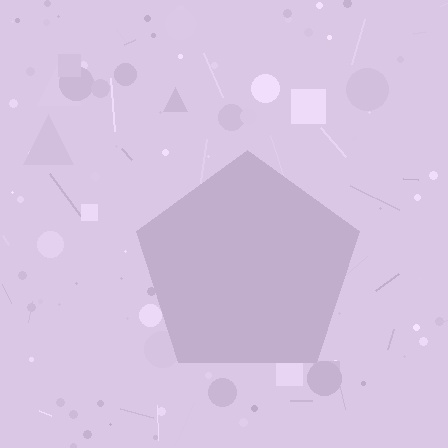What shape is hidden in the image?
A pentagon is hidden in the image.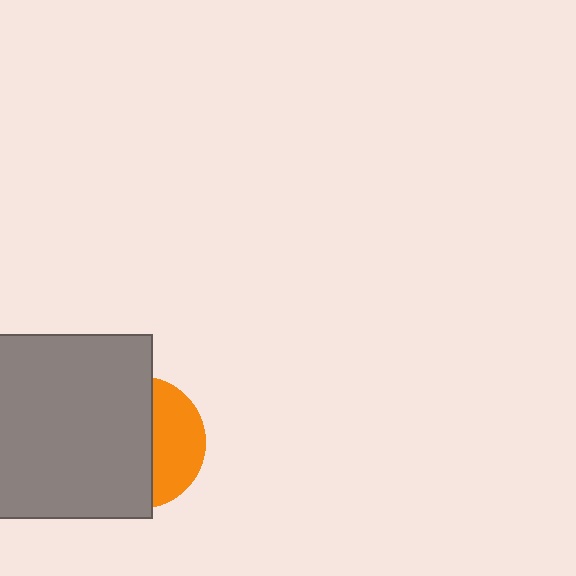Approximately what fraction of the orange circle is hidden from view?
Roughly 63% of the orange circle is hidden behind the gray square.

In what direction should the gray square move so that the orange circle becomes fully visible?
The gray square should move left. That is the shortest direction to clear the overlap and leave the orange circle fully visible.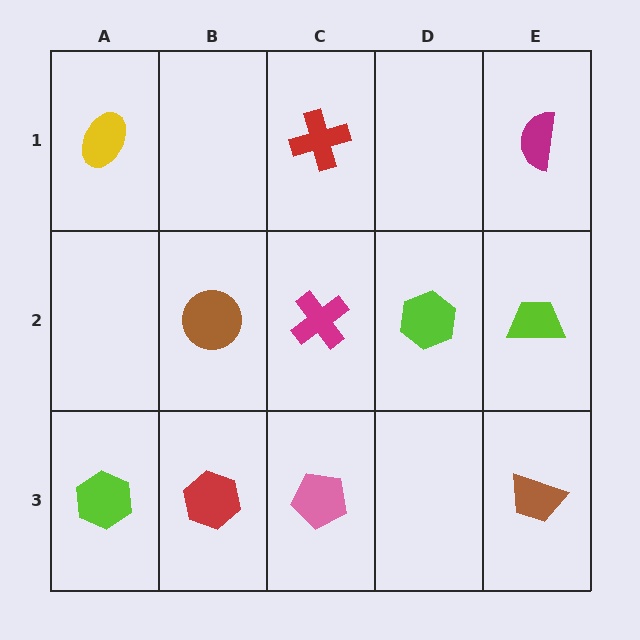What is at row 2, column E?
A lime trapezoid.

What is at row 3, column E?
A brown trapezoid.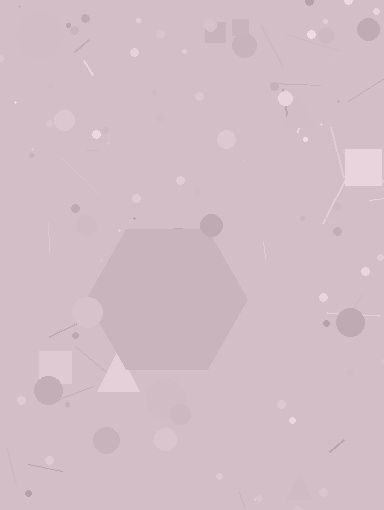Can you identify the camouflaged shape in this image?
The camouflaged shape is a hexagon.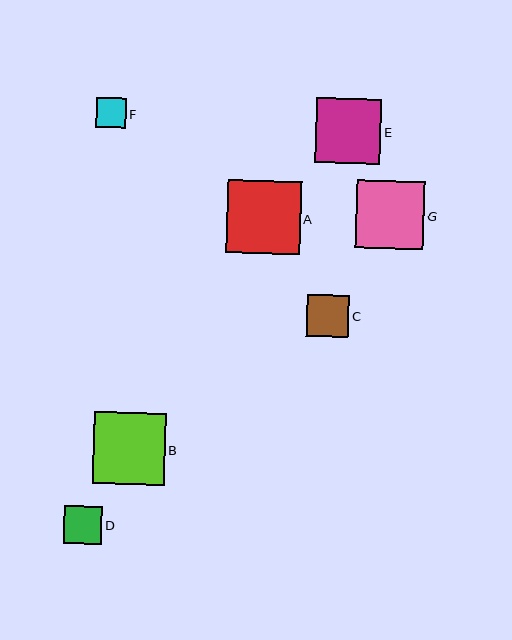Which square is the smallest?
Square F is the smallest with a size of approximately 29 pixels.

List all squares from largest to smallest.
From largest to smallest: A, B, G, E, C, D, F.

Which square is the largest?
Square A is the largest with a size of approximately 73 pixels.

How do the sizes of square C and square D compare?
Square C and square D are approximately the same size.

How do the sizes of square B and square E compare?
Square B and square E are approximately the same size.